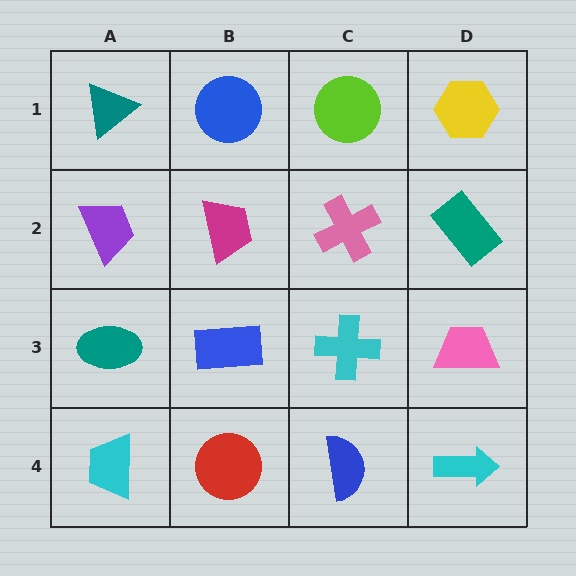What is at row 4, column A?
A cyan trapezoid.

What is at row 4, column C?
A blue semicircle.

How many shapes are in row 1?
4 shapes.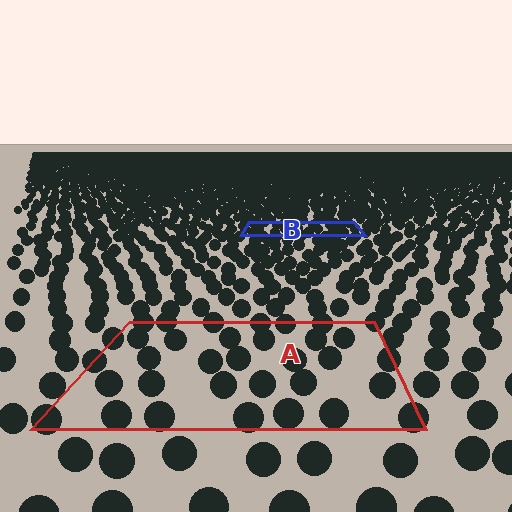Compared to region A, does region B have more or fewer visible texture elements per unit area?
Region B has more texture elements per unit area — they are packed more densely because it is farther away.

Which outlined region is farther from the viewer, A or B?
Region B is farther from the viewer — the texture elements inside it appear smaller and more densely packed.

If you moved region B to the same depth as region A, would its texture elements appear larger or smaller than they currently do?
They would appear larger. At a closer depth, the same texture elements are projected at a bigger on-screen size.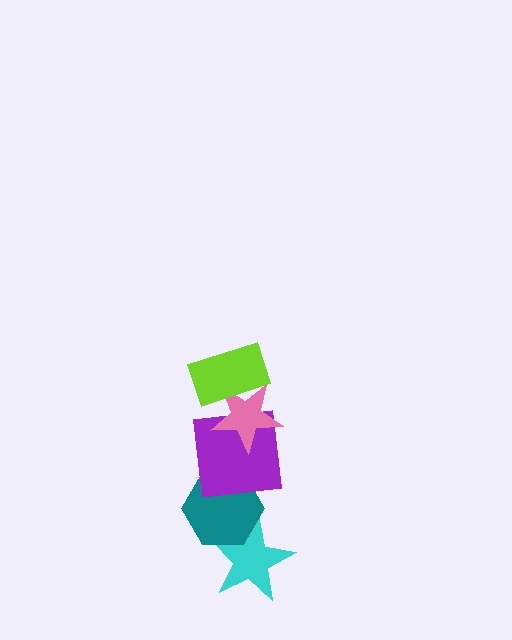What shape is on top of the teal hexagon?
The purple square is on top of the teal hexagon.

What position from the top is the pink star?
The pink star is 2nd from the top.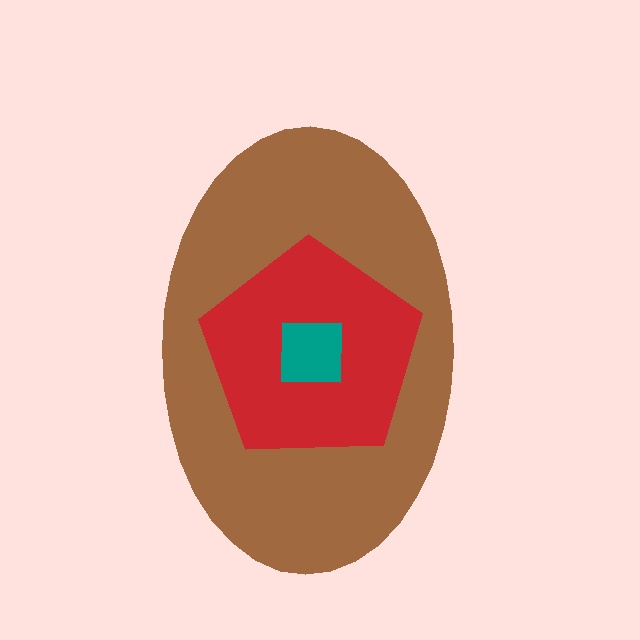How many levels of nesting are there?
3.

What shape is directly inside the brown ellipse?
The red pentagon.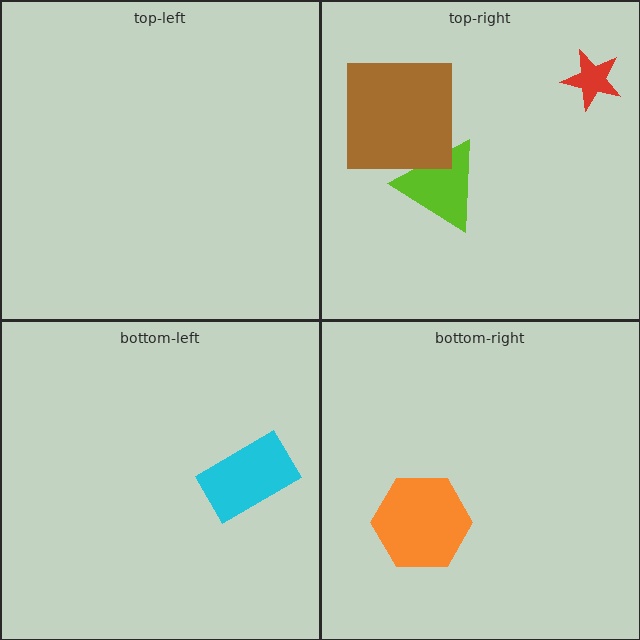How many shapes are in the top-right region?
3.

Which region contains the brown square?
The top-right region.